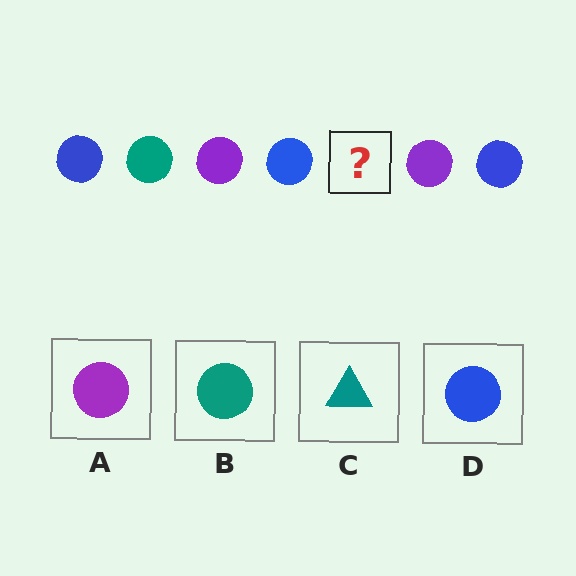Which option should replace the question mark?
Option B.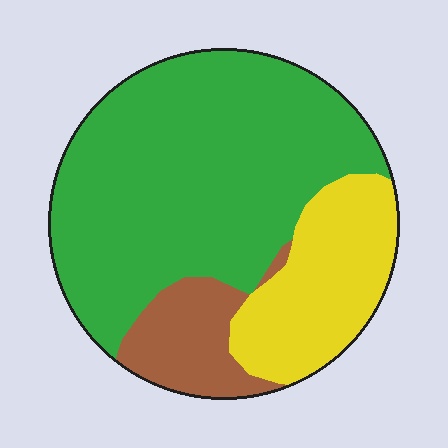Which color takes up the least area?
Brown, at roughly 15%.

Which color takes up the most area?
Green, at roughly 65%.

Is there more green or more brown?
Green.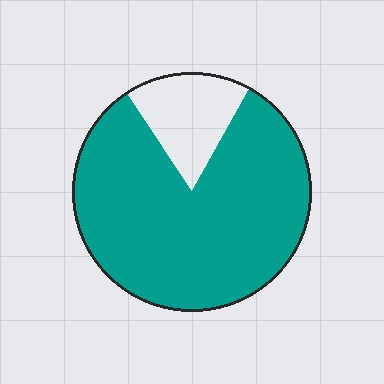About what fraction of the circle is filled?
About five sixths (5/6).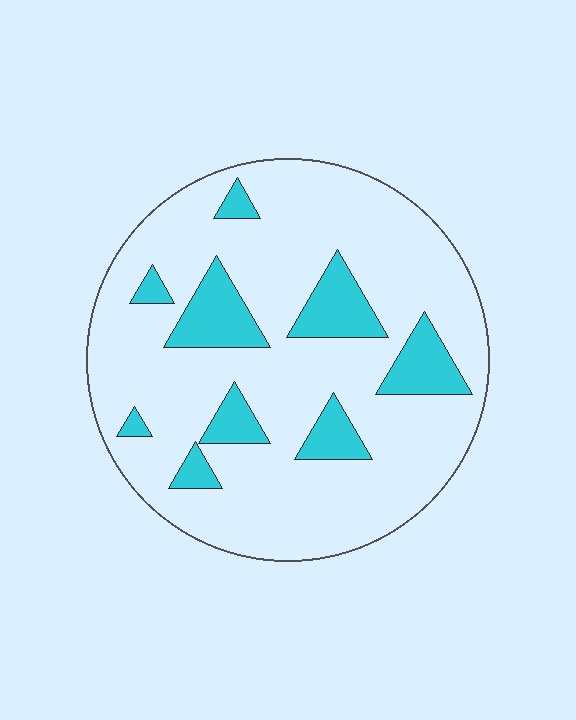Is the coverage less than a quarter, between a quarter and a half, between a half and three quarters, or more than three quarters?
Less than a quarter.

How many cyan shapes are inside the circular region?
9.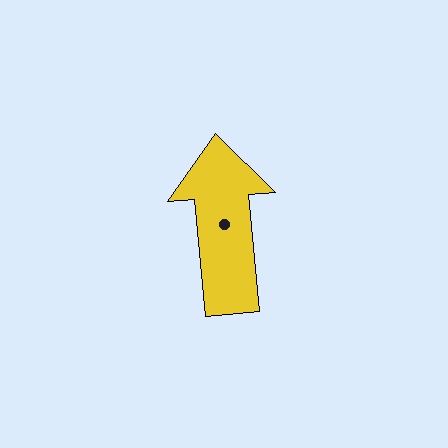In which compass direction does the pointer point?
North.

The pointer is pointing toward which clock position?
Roughly 12 o'clock.